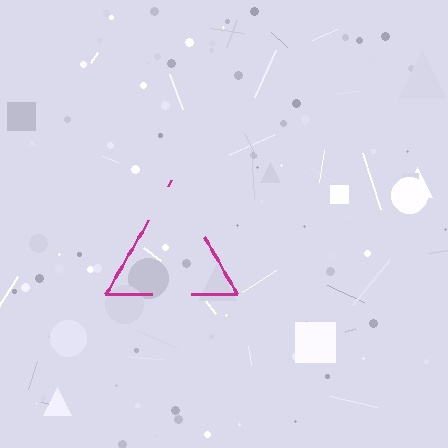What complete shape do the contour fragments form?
The contour fragments form a triangle.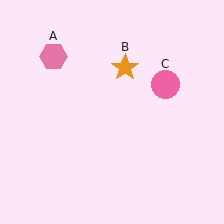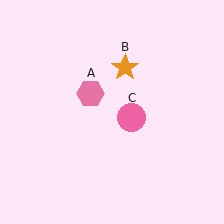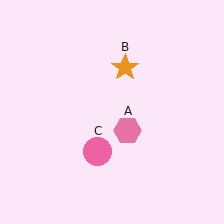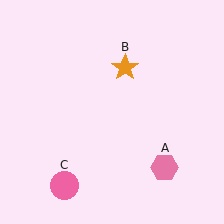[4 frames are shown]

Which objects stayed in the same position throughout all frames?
Orange star (object B) remained stationary.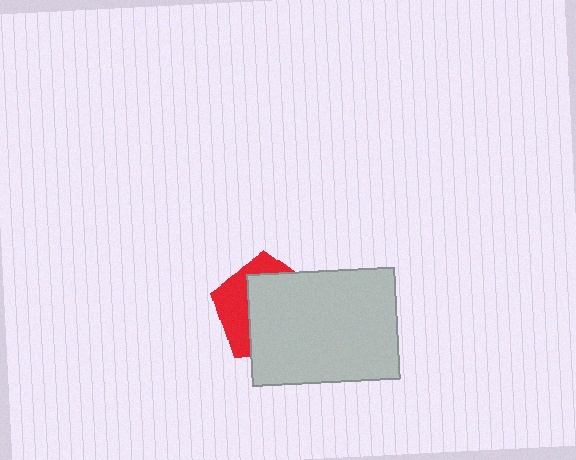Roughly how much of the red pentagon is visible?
A small part of it is visible (roughly 35%).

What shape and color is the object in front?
The object in front is a light gray rectangle.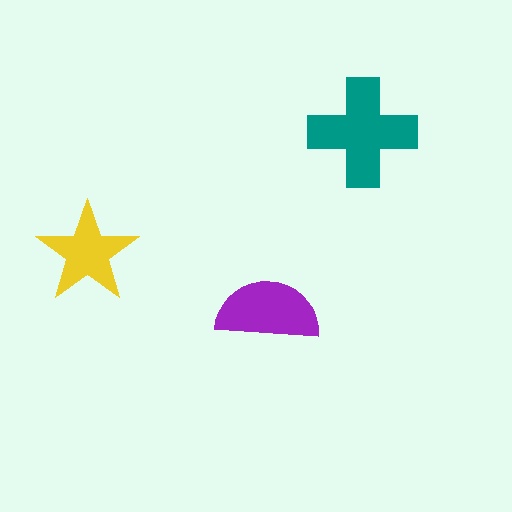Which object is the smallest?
The yellow star.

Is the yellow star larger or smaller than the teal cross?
Smaller.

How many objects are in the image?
There are 3 objects in the image.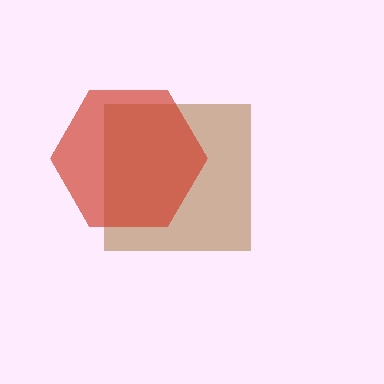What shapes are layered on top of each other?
The layered shapes are: a brown square, a red hexagon.